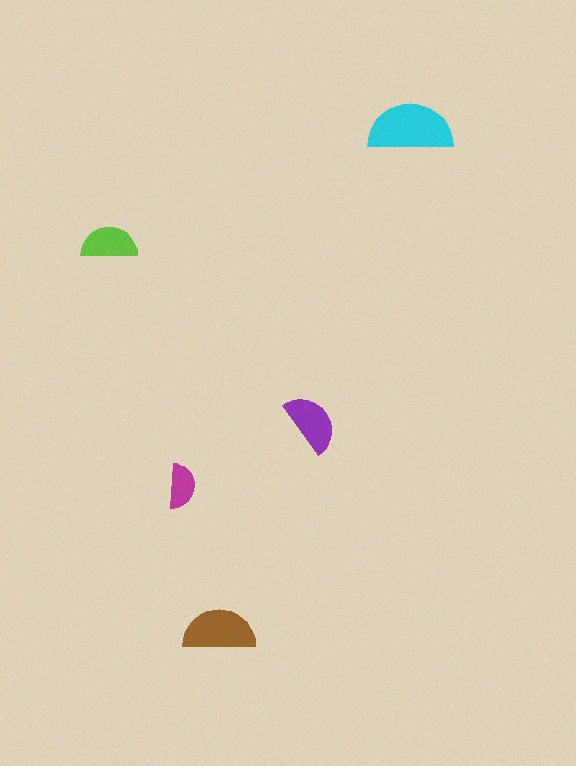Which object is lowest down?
The brown semicircle is bottommost.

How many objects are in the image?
There are 5 objects in the image.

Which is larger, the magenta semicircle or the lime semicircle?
The lime one.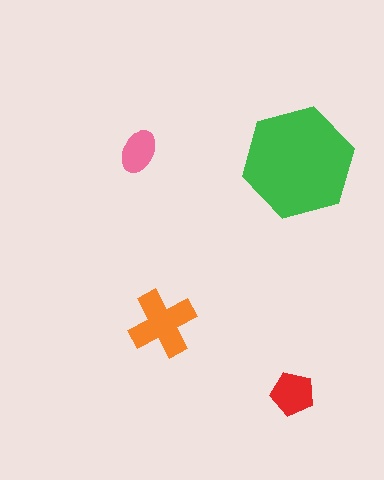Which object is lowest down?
The red pentagon is bottommost.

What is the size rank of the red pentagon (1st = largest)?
3rd.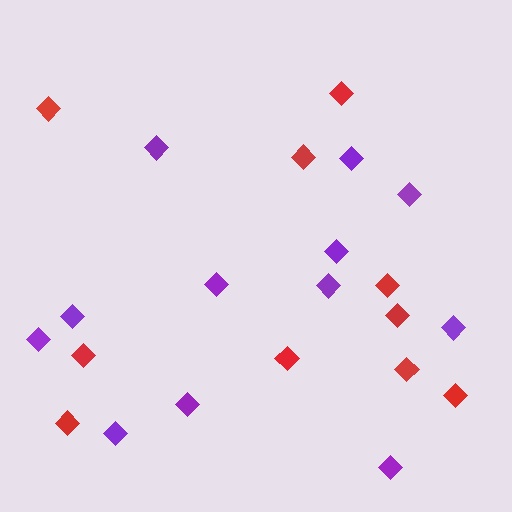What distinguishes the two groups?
There are 2 groups: one group of red diamonds (10) and one group of purple diamonds (12).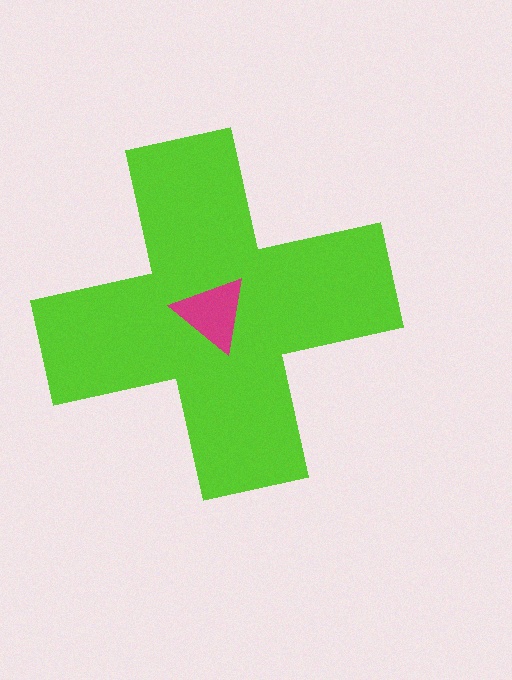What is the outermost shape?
The lime cross.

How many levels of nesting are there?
2.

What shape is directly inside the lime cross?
The magenta triangle.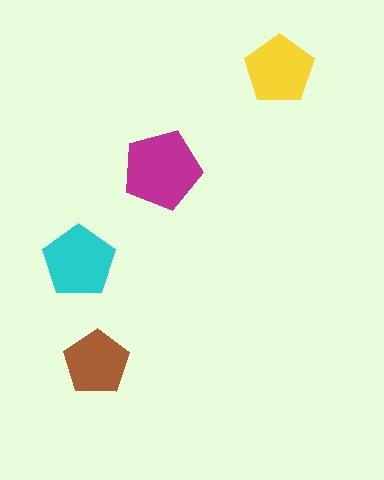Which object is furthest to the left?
The cyan pentagon is leftmost.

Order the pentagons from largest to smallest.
the magenta one, the cyan one, the yellow one, the brown one.